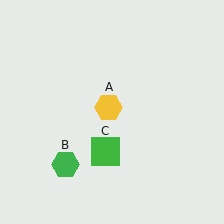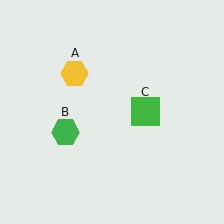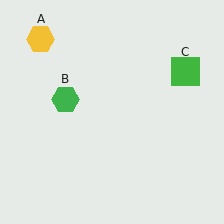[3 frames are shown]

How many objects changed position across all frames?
3 objects changed position: yellow hexagon (object A), green hexagon (object B), green square (object C).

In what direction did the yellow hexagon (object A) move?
The yellow hexagon (object A) moved up and to the left.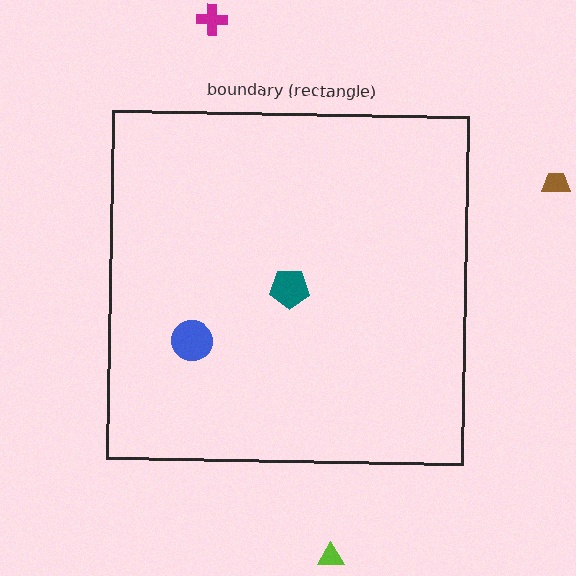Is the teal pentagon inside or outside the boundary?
Inside.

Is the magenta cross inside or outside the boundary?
Outside.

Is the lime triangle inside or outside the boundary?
Outside.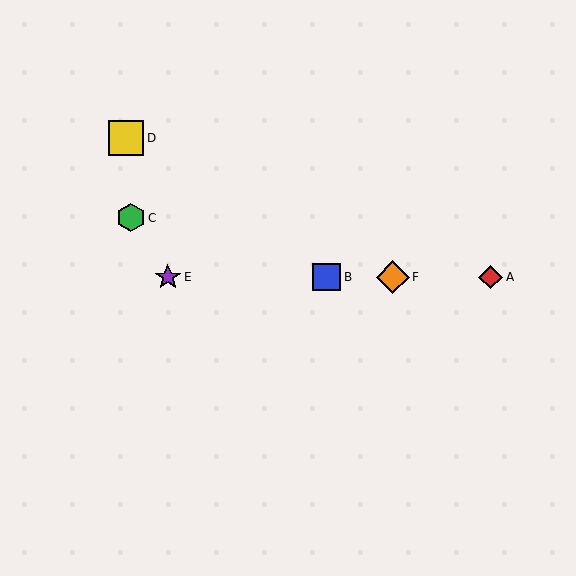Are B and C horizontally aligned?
No, B is at y≈277 and C is at y≈218.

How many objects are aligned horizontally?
4 objects (A, B, E, F) are aligned horizontally.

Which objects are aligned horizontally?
Objects A, B, E, F are aligned horizontally.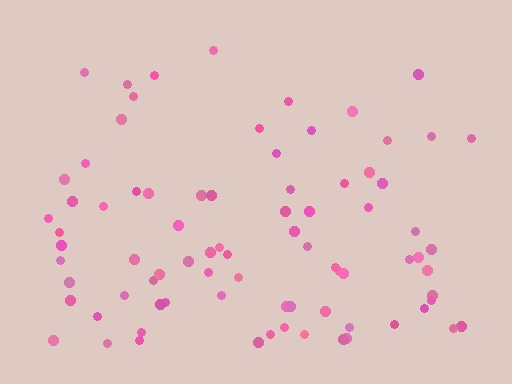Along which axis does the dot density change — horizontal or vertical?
Vertical.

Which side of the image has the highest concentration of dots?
The bottom.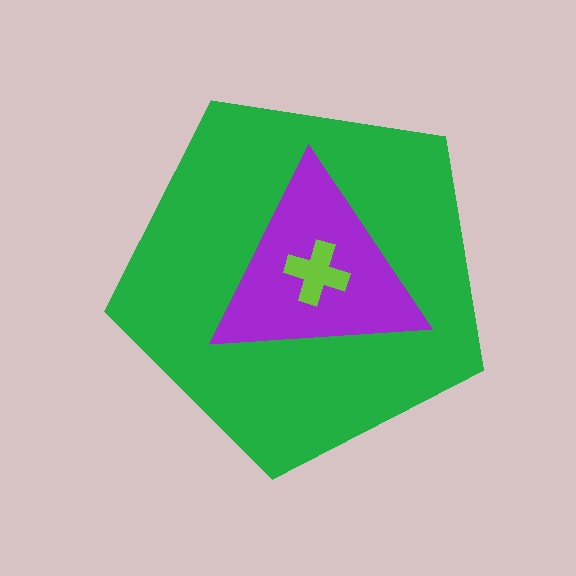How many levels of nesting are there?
3.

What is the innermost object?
The lime cross.